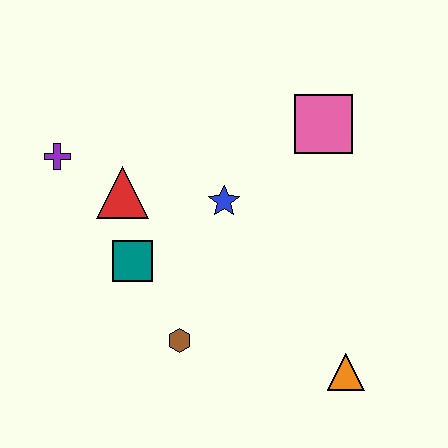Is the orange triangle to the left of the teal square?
No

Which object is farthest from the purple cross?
The orange triangle is farthest from the purple cross.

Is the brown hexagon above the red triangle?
No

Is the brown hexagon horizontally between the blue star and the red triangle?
Yes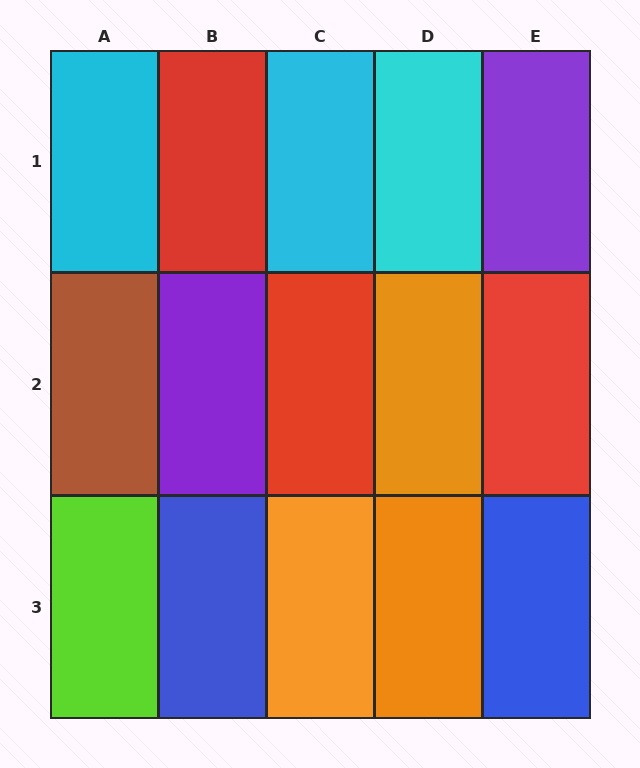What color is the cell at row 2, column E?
Red.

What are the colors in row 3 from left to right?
Lime, blue, orange, orange, blue.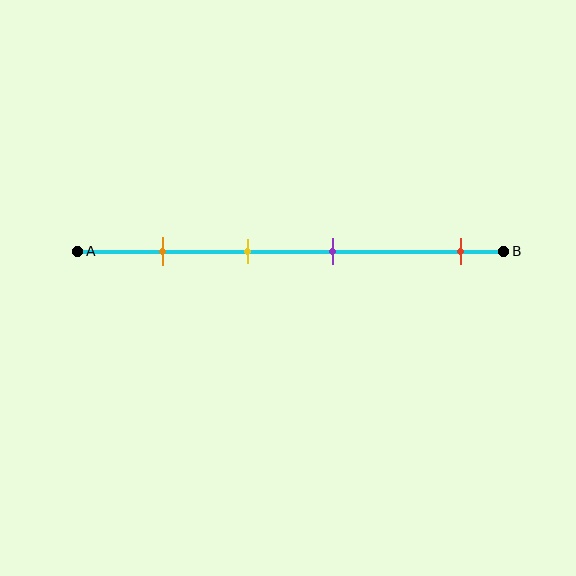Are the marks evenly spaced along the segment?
No, the marks are not evenly spaced.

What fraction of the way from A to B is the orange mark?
The orange mark is approximately 20% (0.2) of the way from A to B.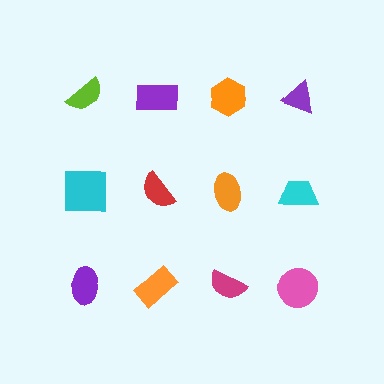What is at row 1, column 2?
A purple rectangle.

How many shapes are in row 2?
4 shapes.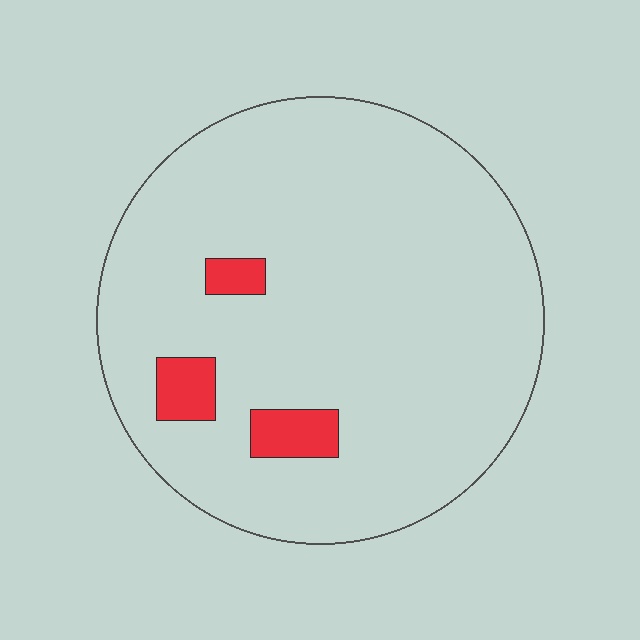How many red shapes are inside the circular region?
3.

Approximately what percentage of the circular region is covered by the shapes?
Approximately 5%.